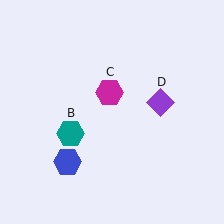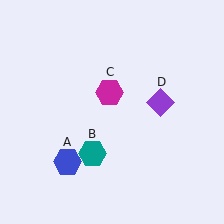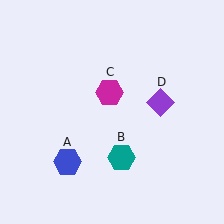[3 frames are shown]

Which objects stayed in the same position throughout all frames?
Blue hexagon (object A) and magenta hexagon (object C) and purple diamond (object D) remained stationary.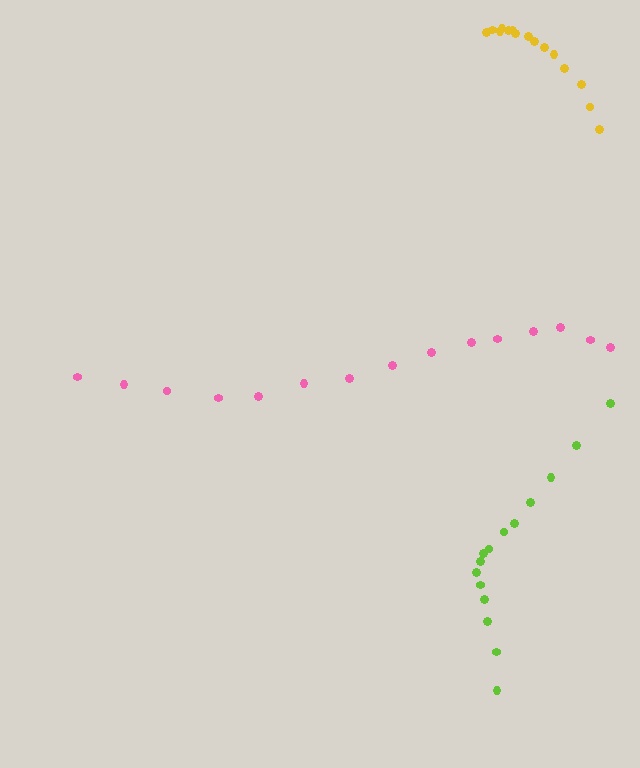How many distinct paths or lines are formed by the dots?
There are 3 distinct paths.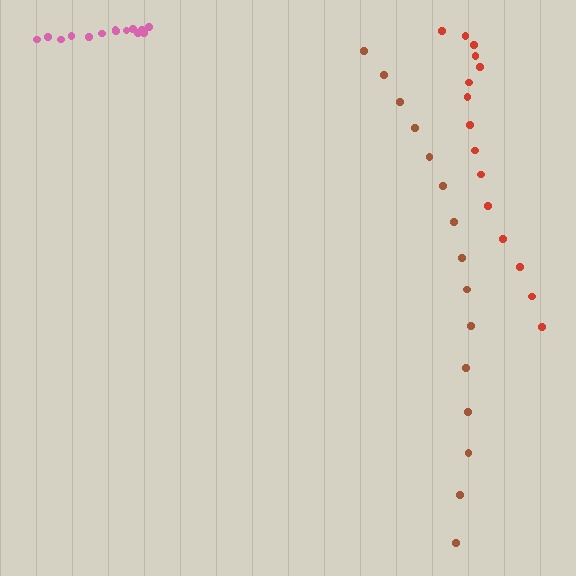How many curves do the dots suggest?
There are 3 distinct paths.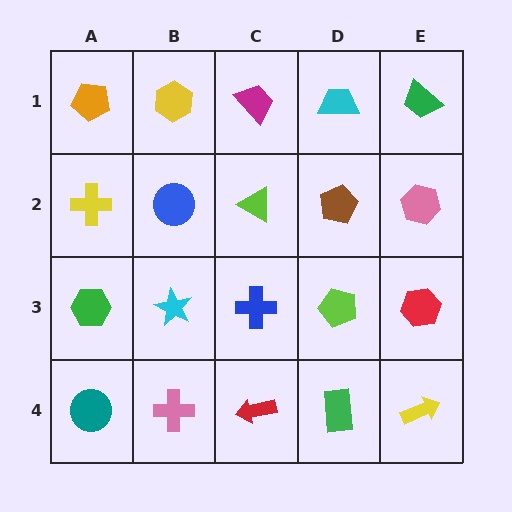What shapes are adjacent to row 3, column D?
A brown pentagon (row 2, column D), a green rectangle (row 4, column D), a blue cross (row 3, column C), a red hexagon (row 3, column E).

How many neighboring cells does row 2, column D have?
4.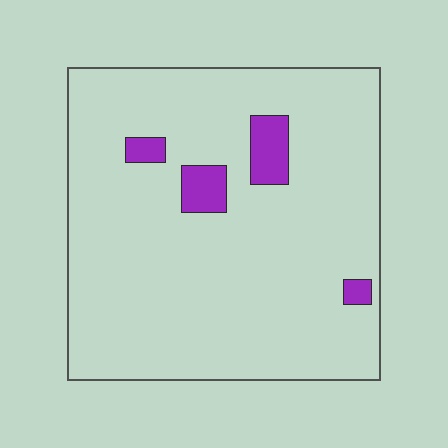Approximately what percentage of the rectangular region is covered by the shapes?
Approximately 5%.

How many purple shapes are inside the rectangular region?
4.